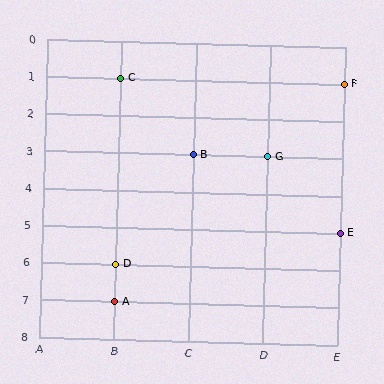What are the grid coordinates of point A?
Point A is at grid coordinates (B, 7).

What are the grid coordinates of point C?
Point C is at grid coordinates (B, 1).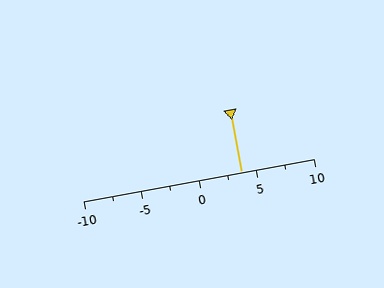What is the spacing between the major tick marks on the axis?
The major ticks are spaced 5 apart.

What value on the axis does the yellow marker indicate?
The marker indicates approximately 3.8.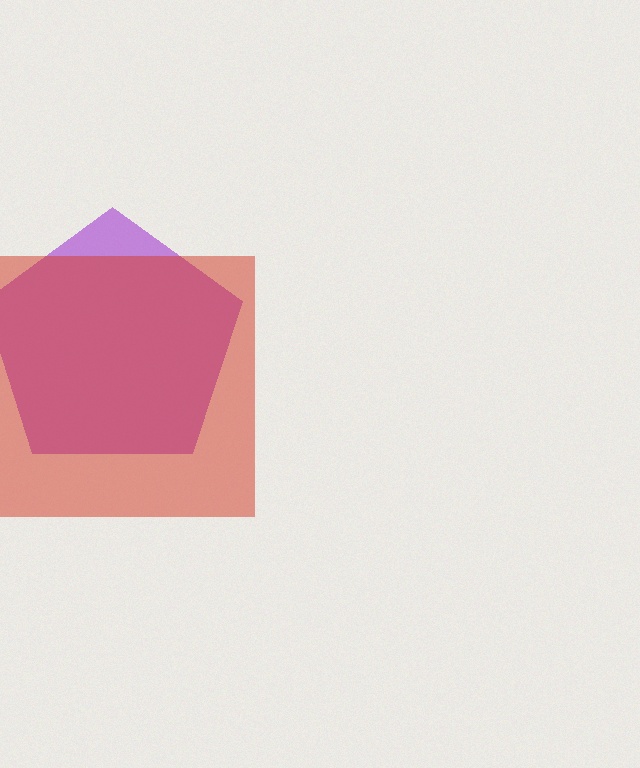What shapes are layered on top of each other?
The layered shapes are: a purple pentagon, a red square.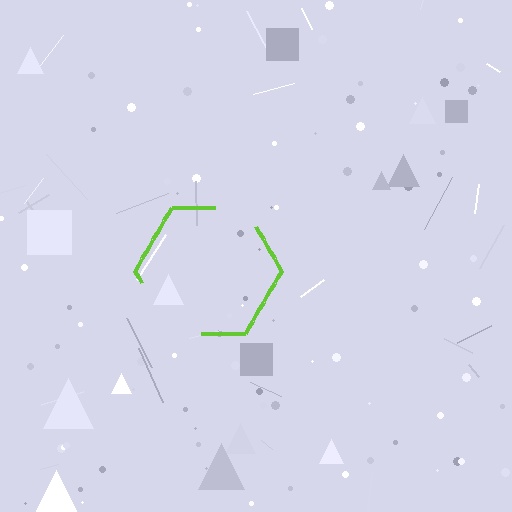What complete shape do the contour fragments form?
The contour fragments form a hexagon.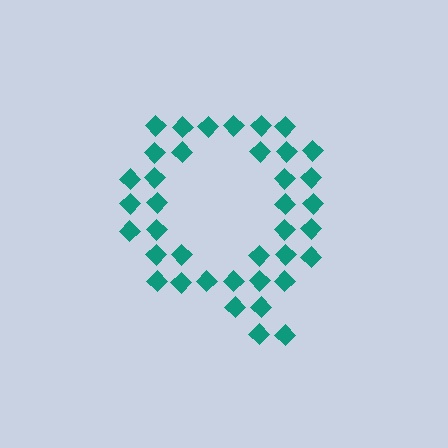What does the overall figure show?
The overall figure shows the letter Q.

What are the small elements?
The small elements are diamonds.